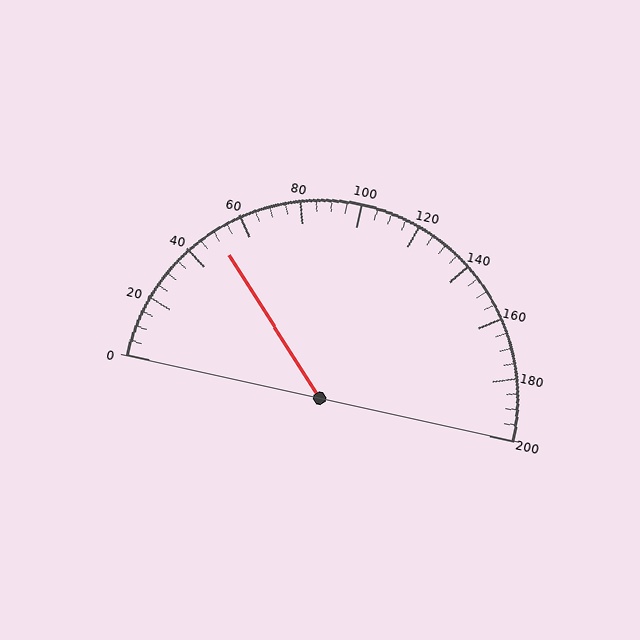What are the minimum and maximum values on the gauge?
The gauge ranges from 0 to 200.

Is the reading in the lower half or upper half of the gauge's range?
The reading is in the lower half of the range (0 to 200).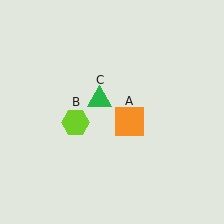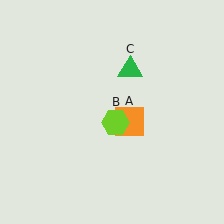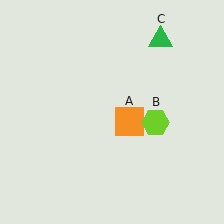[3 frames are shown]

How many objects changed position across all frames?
2 objects changed position: lime hexagon (object B), green triangle (object C).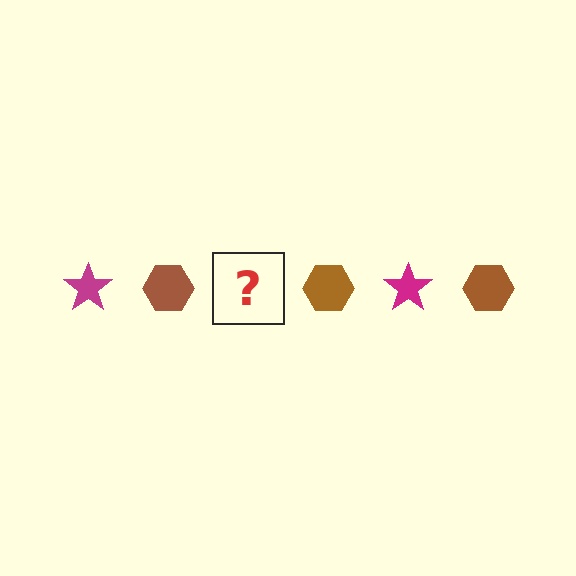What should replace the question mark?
The question mark should be replaced with a magenta star.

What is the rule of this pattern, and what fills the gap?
The rule is that the pattern alternates between magenta star and brown hexagon. The gap should be filled with a magenta star.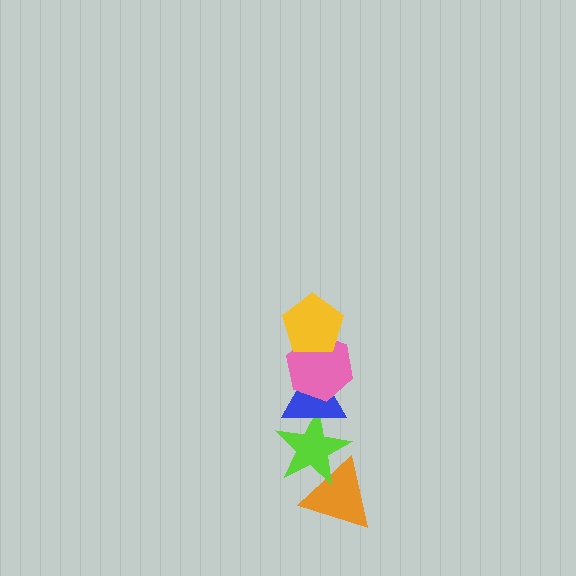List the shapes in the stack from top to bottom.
From top to bottom: the yellow pentagon, the pink hexagon, the blue triangle, the lime star, the orange triangle.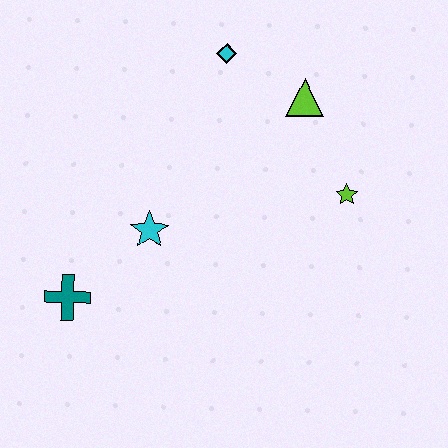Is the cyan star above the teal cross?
Yes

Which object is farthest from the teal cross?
The lime triangle is farthest from the teal cross.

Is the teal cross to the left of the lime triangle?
Yes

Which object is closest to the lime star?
The lime triangle is closest to the lime star.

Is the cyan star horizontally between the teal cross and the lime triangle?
Yes